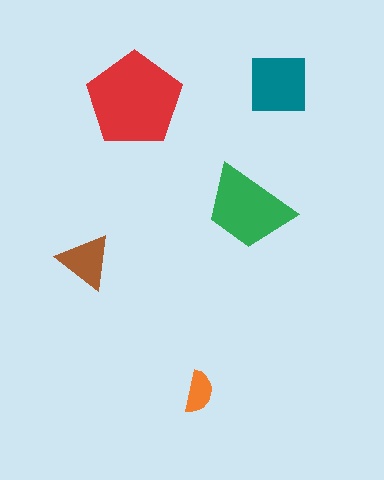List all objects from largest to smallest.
The red pentagon, the green trapezoid, the teal square, the brown triangle, the orange semicircle.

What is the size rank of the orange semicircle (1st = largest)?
5th.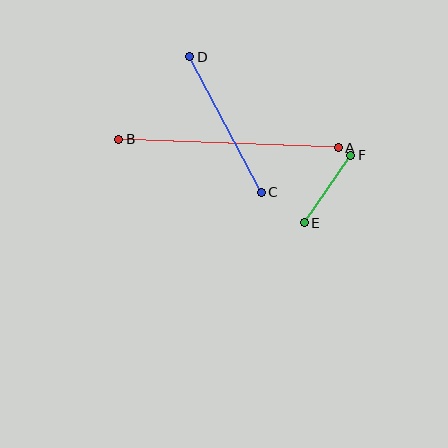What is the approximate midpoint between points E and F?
The midpoint is at approximately (327, 189) pixels.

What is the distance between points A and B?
The distance is approximately 220 pixels.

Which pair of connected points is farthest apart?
Points A and B are farthest apart.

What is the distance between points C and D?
The distance is approximately 153 pixels.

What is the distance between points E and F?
The distance is approximately 82 pixels.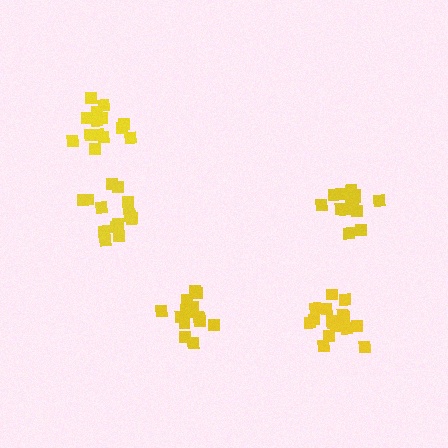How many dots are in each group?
Group 1: 14 dots, Group 2: 15 dots, Group 3: 14 dots, Group 4: 18 dots, Group 5: 14 dots (75 total).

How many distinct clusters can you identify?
There are 5 distinct clusters.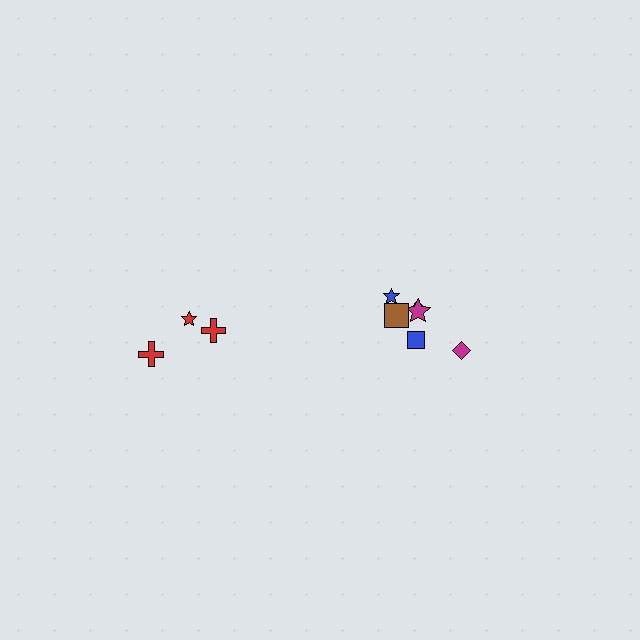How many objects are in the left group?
There are 3 objects.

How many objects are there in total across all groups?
There are 9 objects.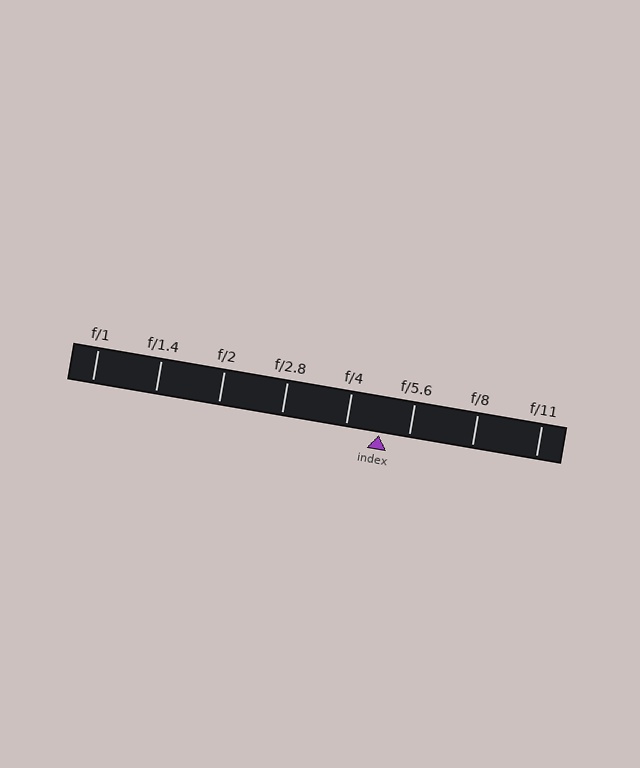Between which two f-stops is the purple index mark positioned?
The index mark is between f/4 and f/5.6.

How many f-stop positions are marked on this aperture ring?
There are 8 f-stop positions marked.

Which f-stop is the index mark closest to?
The index mark is closest to f/5.6.